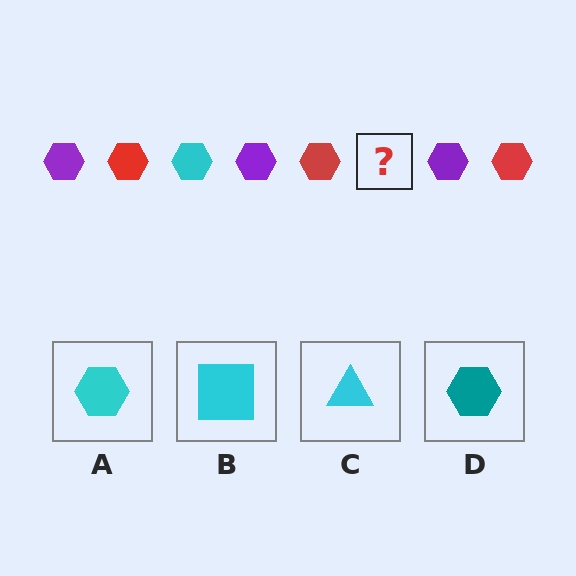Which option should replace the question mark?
Option A.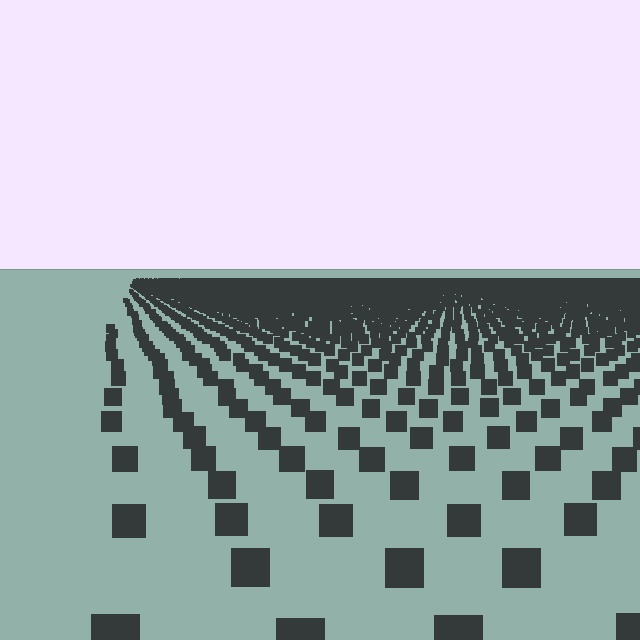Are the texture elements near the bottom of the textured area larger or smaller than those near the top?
Larger. Near the bottom, elements are closer to the viewer and appear at a bigger on-screen size.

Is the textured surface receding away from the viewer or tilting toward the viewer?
The surface is receding away from the viewer. Texture elements get smaller and denser toward the top.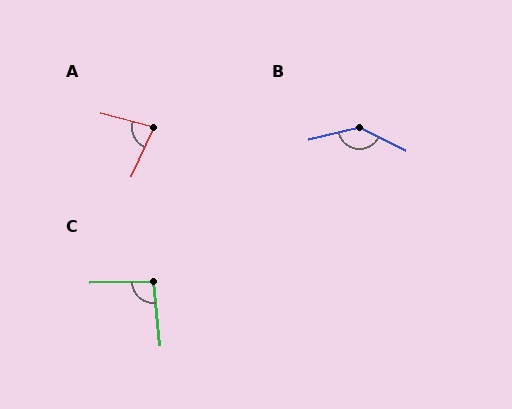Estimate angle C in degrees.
Approximately 96 degrees.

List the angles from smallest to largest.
A (80°), C (96°), B (140°).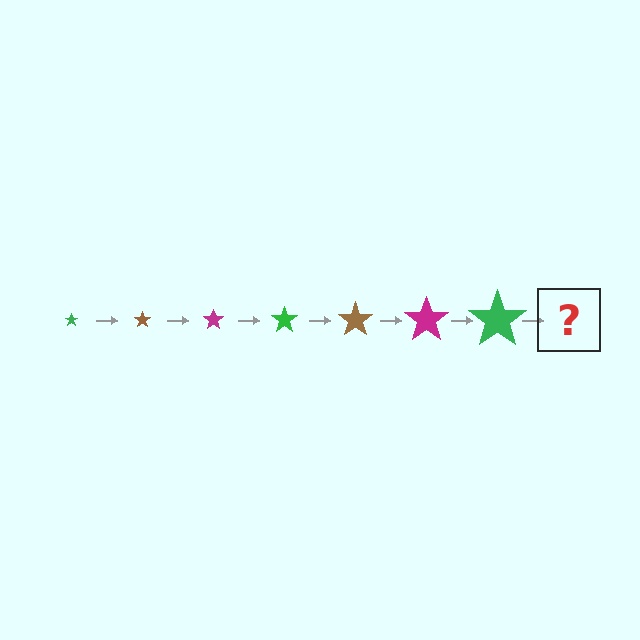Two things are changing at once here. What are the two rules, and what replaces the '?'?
The two rules are that the star grows larger each step and the color cycles through green, brown, and magenta. The '?' should be a brown star, larger than the previous one.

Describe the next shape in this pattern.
It should be a brown star, larger than the previous one.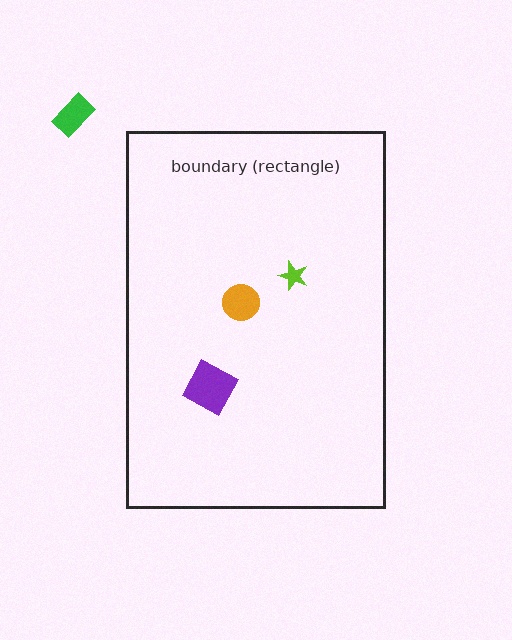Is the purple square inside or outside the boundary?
Inside.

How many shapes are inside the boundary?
3 inside, 1 outside.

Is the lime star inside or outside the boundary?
Inside.